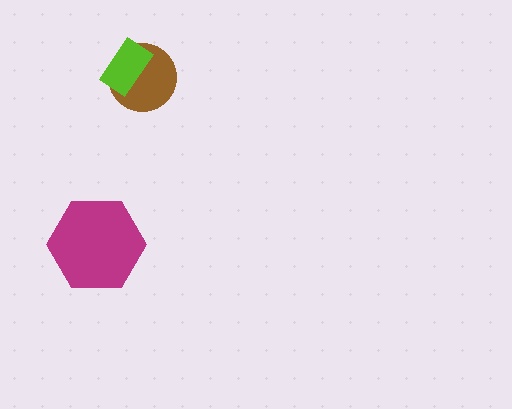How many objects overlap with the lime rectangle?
1 object overlaps with the lime rectangle.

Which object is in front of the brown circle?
The lime rectangle is in front of the brown circle.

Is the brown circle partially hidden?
Yes, it is partially covered by another shape.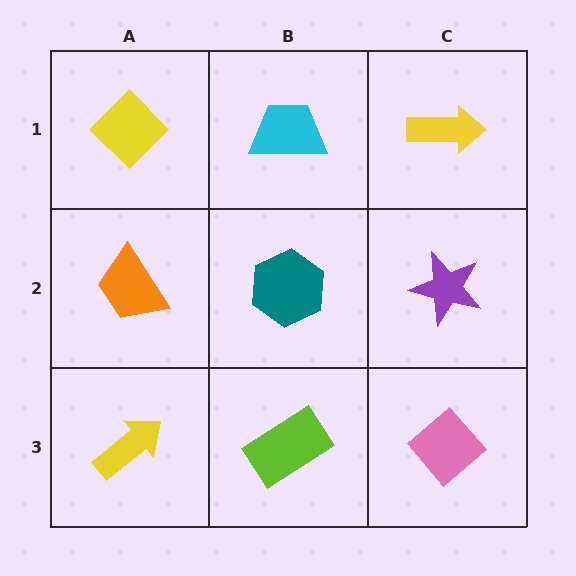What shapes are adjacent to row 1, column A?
An orange trapezoid (row 2, column A), a cyan trapezoid (row 1, column B).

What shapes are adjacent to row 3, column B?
A teal hexagon (row 2, column B), a yellow arrow (row 3, column A), a pink diamond (row 3, column C).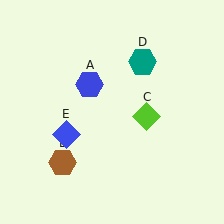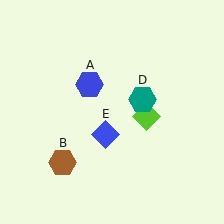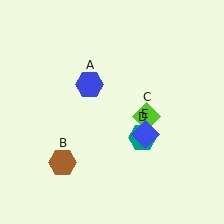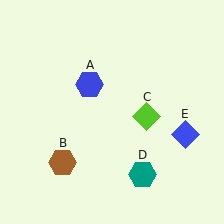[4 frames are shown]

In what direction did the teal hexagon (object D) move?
The teal hexagon (object D) moved down.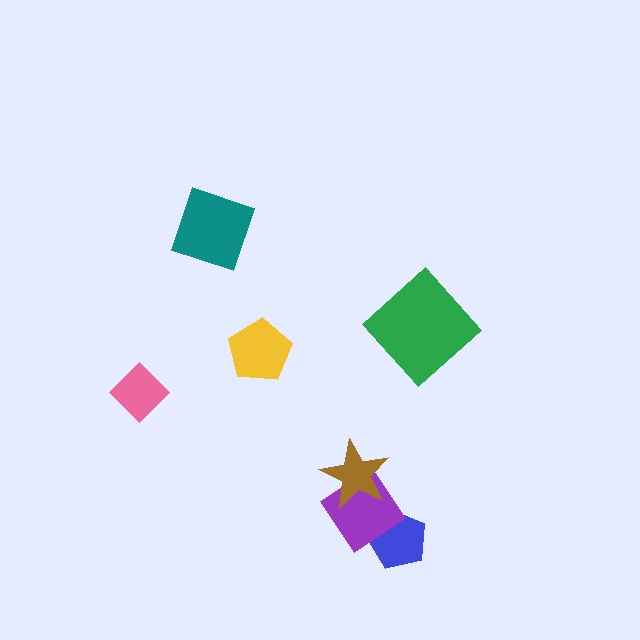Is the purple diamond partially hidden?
Yes, it is partially covered by another shape.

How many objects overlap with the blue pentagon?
1 object overlaps with the blue pentagon.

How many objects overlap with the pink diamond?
0 objects overlap with the pink diamond.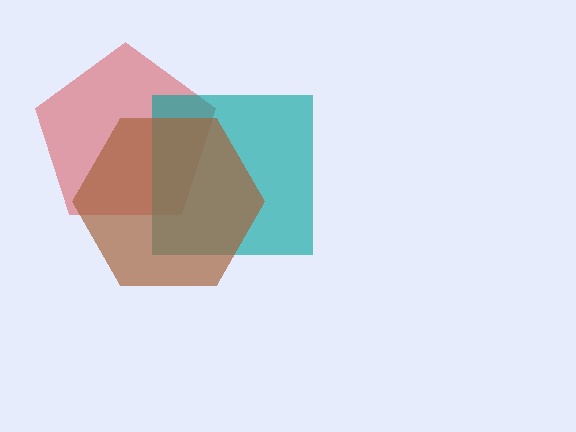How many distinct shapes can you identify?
There are 3 distinct shapes: a red pentagon, a teal square, a brown hexagon.